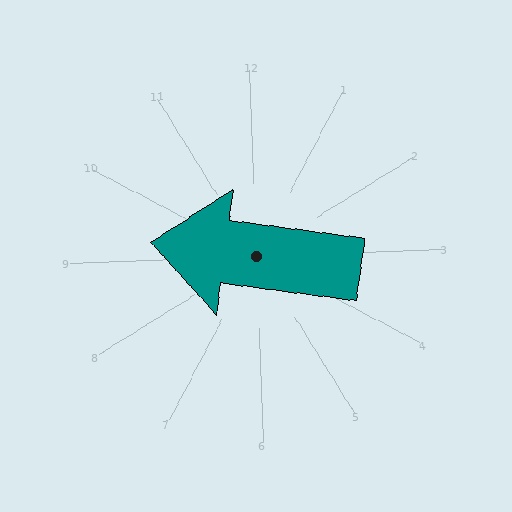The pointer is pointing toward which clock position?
Roughly 9 o'clock.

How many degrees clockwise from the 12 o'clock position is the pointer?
Approximately 280 degrees.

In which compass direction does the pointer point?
West.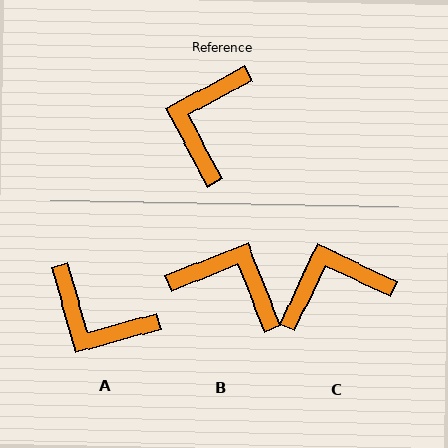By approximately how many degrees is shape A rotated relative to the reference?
Approximately 77 degrees counter-clockwise.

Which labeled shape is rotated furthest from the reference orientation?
B, about 96 degrees away.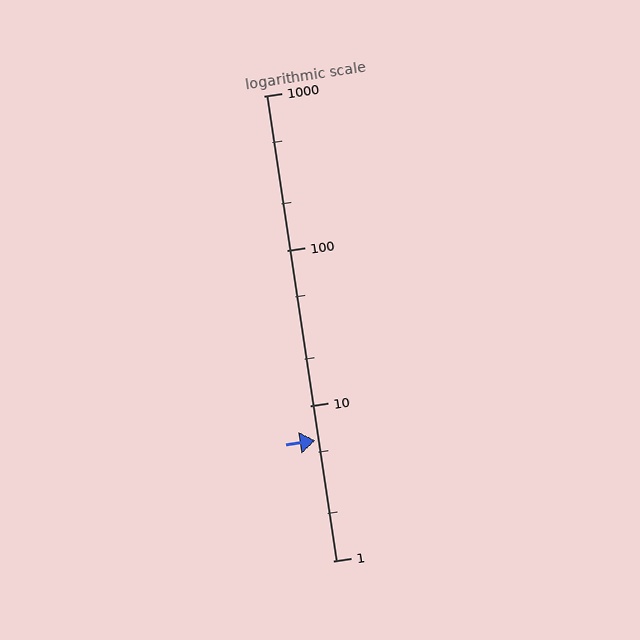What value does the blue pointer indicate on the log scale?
The pointer indicates approximately 6.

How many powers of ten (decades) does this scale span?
The scale spans 3 decades, from 1 to 1000.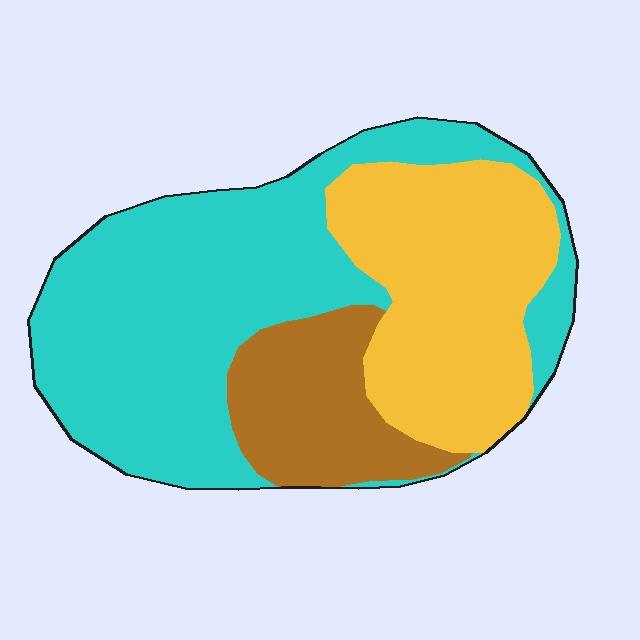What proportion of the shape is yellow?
Yellow covers about 30% of the shape.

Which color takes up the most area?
Cyan, at roughly 50%.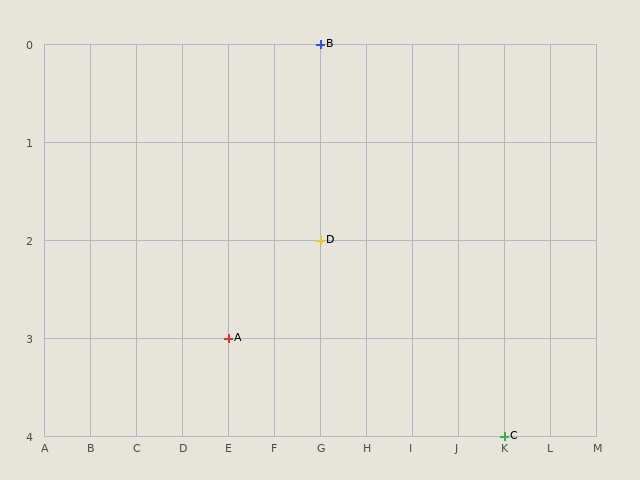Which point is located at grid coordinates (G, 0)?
Point B is at (G, 0).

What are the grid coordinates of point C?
Point C is at grid coordinates (K, 4).